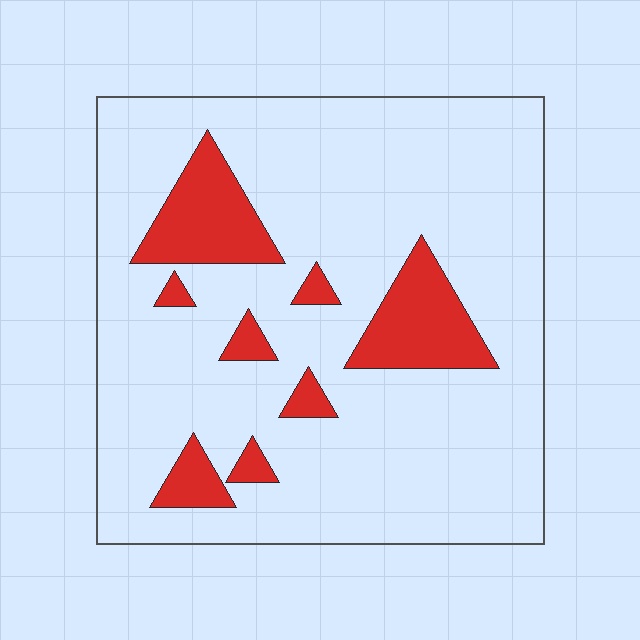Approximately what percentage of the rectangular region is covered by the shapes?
Approximately 15%.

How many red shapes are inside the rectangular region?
8.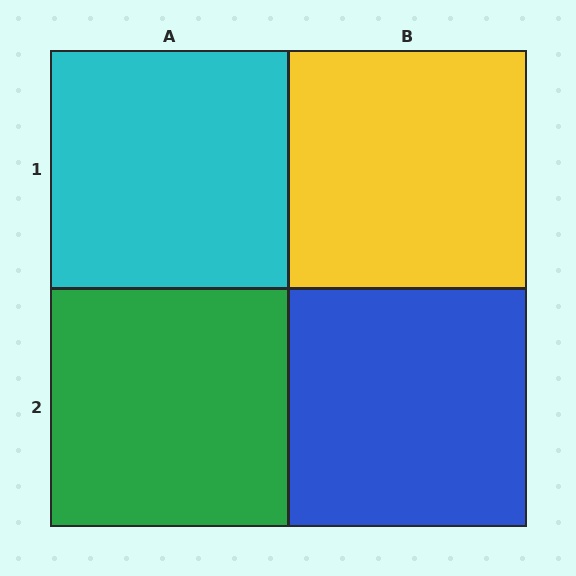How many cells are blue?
1 cell is blue.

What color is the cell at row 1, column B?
Yellow.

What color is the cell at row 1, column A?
Cyan.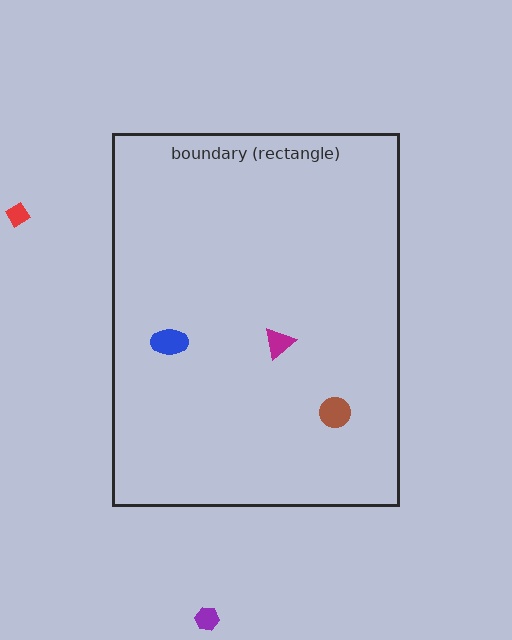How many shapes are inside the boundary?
3 inside, 2 outside.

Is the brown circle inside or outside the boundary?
Inside.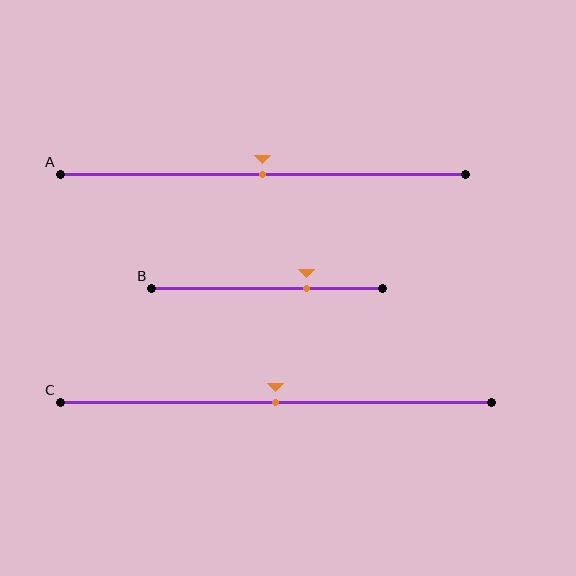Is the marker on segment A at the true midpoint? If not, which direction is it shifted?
Yes, the marker on segment A is at the true midpoint.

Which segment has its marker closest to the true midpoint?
Segment A has its marker closest to the true midpoint.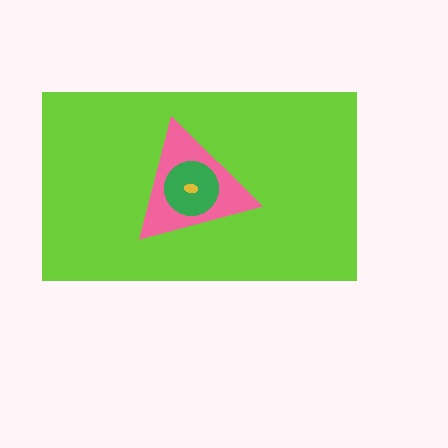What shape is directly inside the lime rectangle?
The pink triangle.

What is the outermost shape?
The lime rectangle.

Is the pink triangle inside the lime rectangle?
Yes.